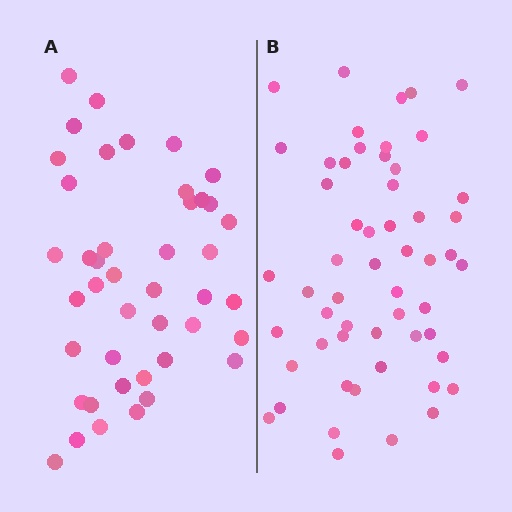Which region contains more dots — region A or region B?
Region B (the right region) has more dots.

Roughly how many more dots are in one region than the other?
Region B has roughly 12 or so more dots than region A.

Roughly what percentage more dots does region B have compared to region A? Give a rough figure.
About 30% more.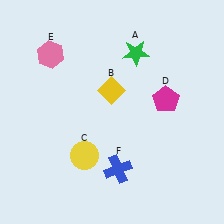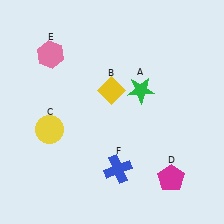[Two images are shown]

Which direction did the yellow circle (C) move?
The yellow circle (C) moved left.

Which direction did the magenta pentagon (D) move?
The magenta pentagon (D) moved down.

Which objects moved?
The objects that moved are: the green star (A), the yellow circle (C), the magenta pentagon (D).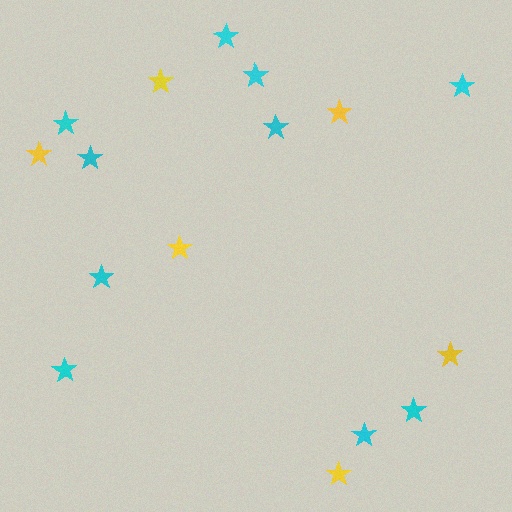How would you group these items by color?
There are 2 groups: one group of cyan stars (10) and one group of yellow stars (6).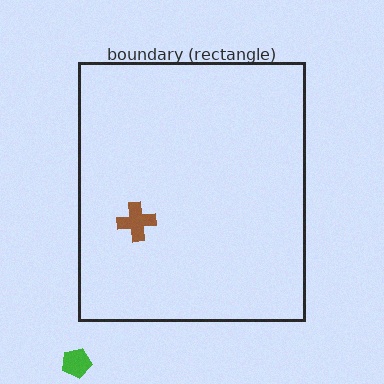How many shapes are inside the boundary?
1 inside, 1 outside.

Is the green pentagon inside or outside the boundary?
Outside.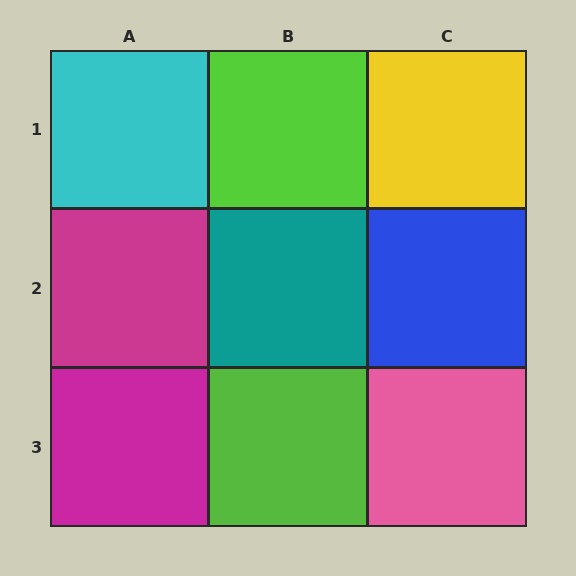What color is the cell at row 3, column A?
Magenta.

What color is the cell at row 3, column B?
Lime.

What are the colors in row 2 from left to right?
Magenta, teal, blue.